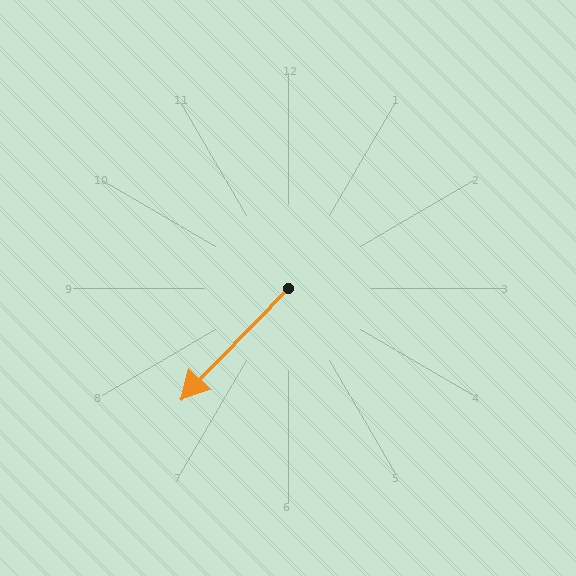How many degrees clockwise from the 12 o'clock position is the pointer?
Approximately 224 degrees.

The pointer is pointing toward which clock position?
Roughly 7 o'clock.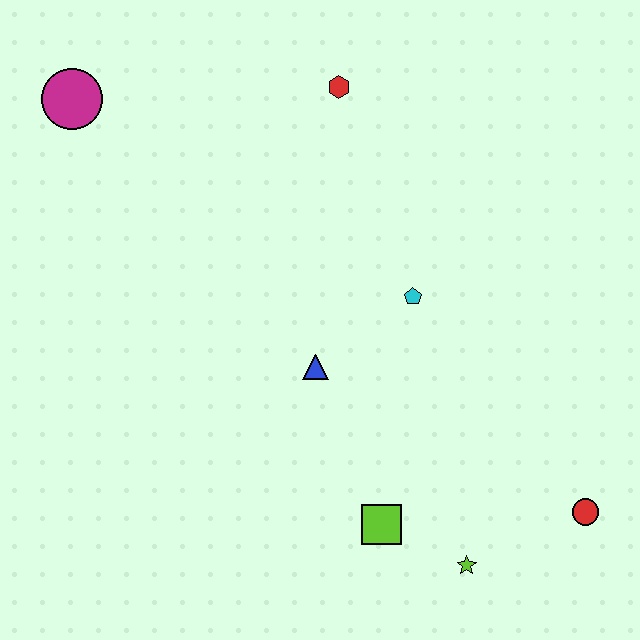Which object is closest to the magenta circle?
The red hexagon is closest to the magenta circle.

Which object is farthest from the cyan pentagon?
The magenta circle is farthest from the cyan pentagon.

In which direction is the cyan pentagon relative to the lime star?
The cyan pentagon is above the lime star.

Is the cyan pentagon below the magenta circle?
Yes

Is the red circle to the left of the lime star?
No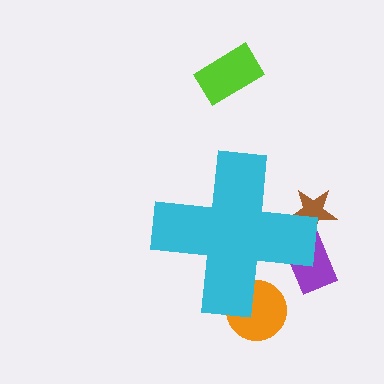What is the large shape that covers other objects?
A cyan cross.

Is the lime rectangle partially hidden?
No, the lime rectangle is fully visible.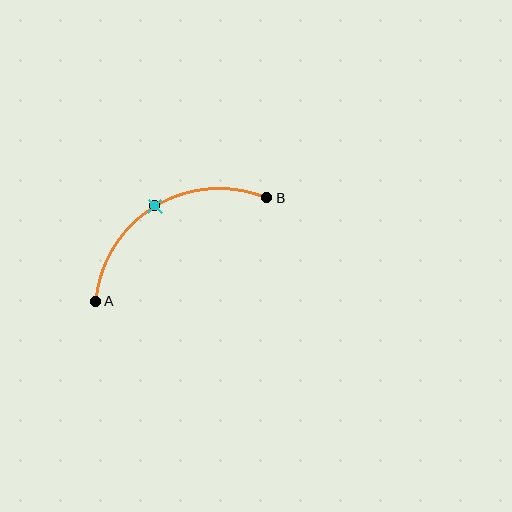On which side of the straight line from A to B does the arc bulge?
The arc bulges above the straight line connecting A and B.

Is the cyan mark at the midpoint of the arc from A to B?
Yes. The cyan mark lies on the arc at equal arc-length from both A and B — it is the arc midpoint.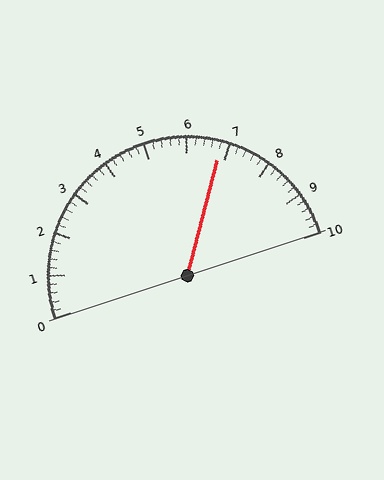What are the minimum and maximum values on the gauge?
The gauge ranges from 0 to 10.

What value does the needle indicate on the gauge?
The needle indicates approximately 6.8.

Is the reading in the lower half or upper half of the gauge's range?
The reading is in the upper half of the range (0 to 10).